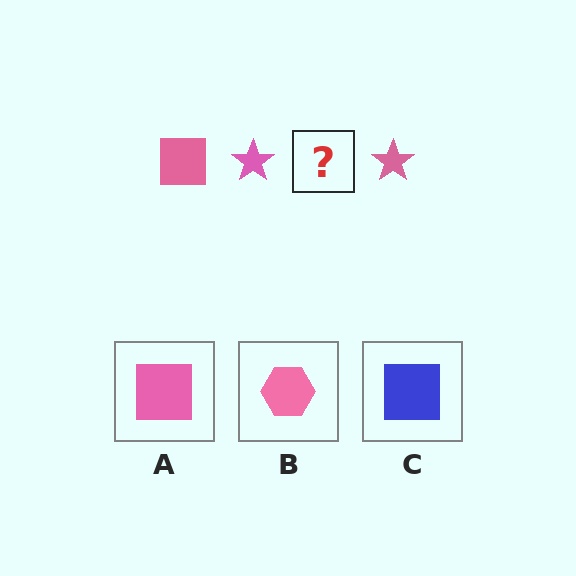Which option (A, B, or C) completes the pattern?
A.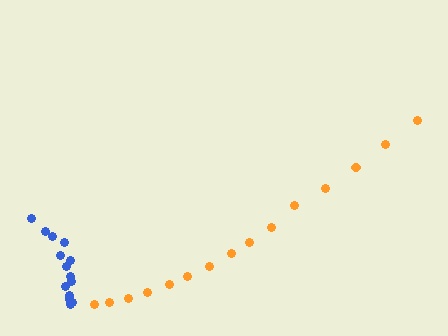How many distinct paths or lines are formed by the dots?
There are 2 distinct paths.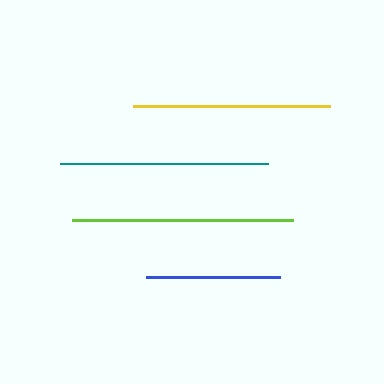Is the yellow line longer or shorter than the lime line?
The lime line is longer than the yellow line.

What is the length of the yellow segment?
The yellow segment is approximately 197 pixels long.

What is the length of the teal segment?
The teal segment is approximately 207 pixels long.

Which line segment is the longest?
The lime line is the longest at approximately 221 pixels.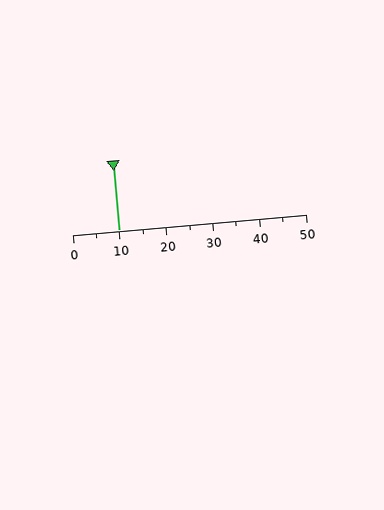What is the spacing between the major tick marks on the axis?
The major ticks are spaced 10 apart.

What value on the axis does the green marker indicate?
The marker indicates approximately 10.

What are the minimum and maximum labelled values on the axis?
The axis runs from 0 to 50.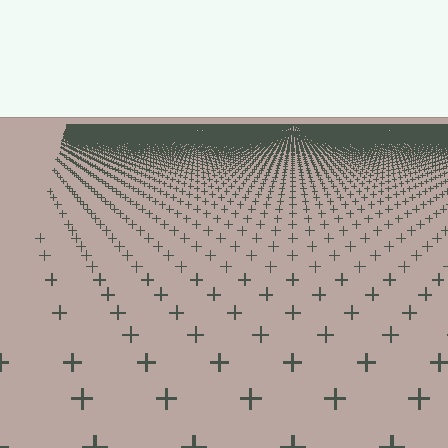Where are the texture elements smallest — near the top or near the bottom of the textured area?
Near the top.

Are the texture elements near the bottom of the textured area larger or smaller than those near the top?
Larger. Near the bottom, elements are closer to the viewer and appear at a bigger on-screen size.